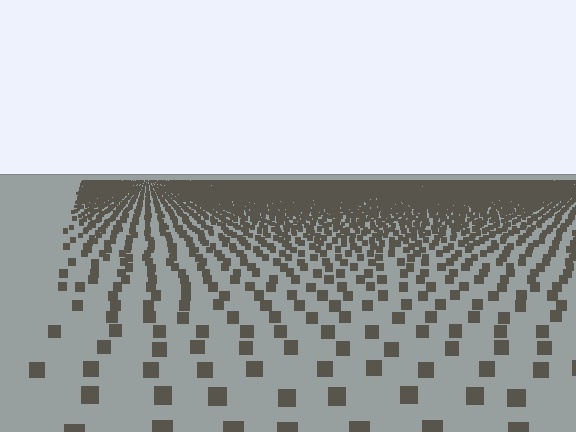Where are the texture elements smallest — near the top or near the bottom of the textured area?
Near the top.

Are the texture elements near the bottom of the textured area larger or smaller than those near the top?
Larger. Near the bottom, elements are closer to the viewer and appear at a bigger on-screen size.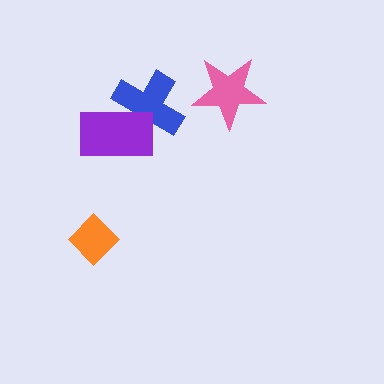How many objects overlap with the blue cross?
1 object overlaps with the blue cross.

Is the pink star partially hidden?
No, no other shape covers it.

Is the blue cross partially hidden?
Yes, it is partially covered by another shape.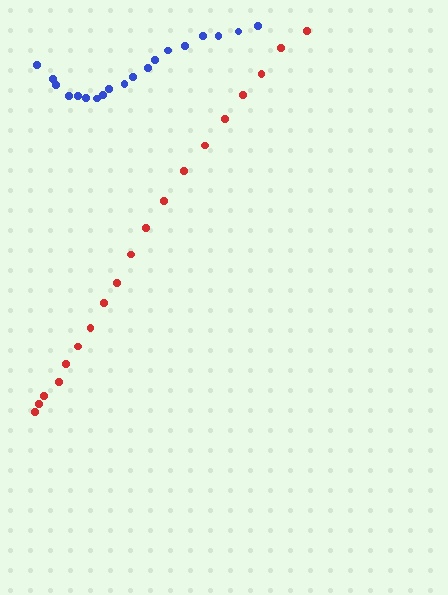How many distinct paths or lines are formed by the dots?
There are 2 distinct paths.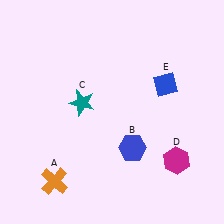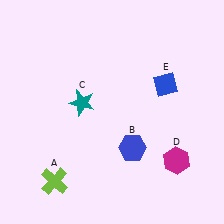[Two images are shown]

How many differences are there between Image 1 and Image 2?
There is 1 difference between the two images.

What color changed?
The cross (A) changed from orange in Image 1 to lime in Image 2.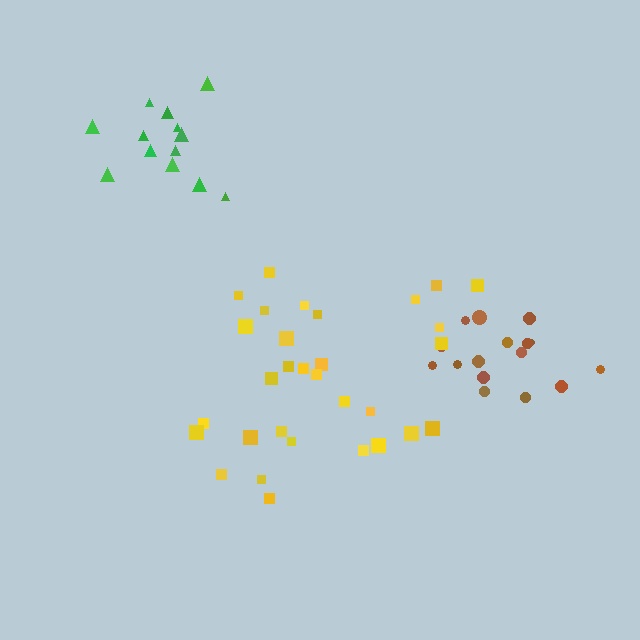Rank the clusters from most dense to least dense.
brown, yellow, green.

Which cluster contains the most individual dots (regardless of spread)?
Yellow (31).